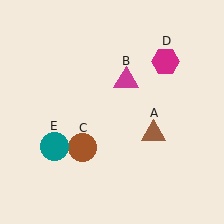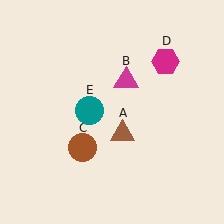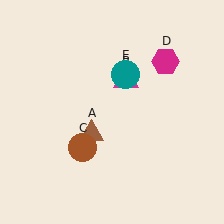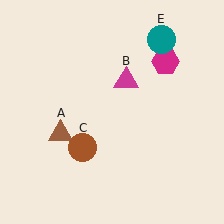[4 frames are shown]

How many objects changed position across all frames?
2 objects changed position: brown triangle (object A), teal circle (object E).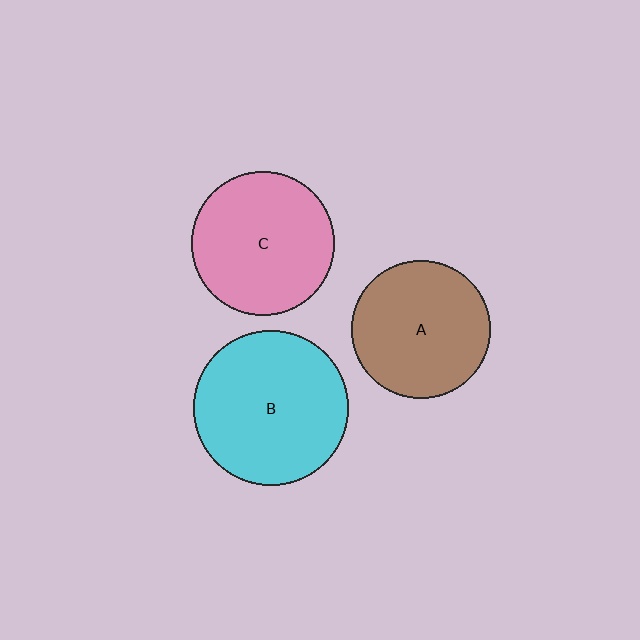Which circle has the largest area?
Circle B (cyan).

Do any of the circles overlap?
No, none of the circles overlap.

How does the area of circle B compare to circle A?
Approximately 1.2 times.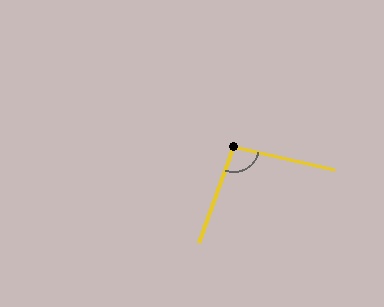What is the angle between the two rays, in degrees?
Approximately 97 degrees.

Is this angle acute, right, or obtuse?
It is obtuse.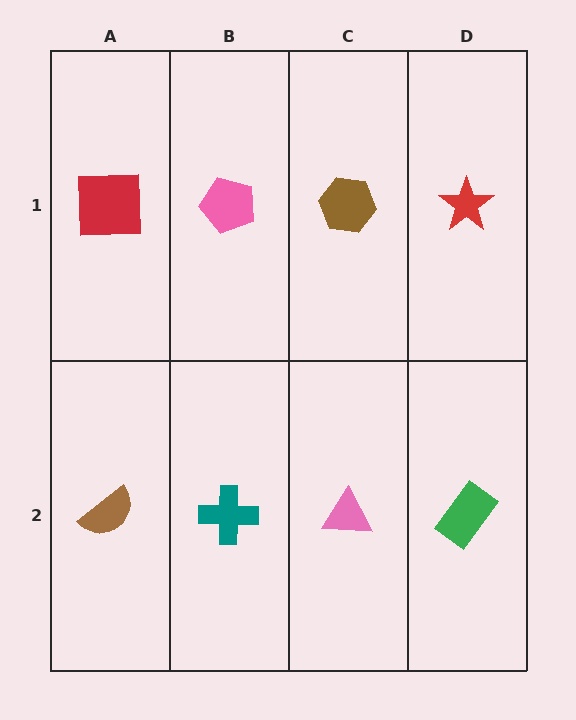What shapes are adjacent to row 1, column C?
A pink triangle (row 2, column C), a pink pentagon (row 1, column B), a red star (row 1, column D).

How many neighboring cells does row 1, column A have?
2.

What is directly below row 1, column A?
A brown semicircle.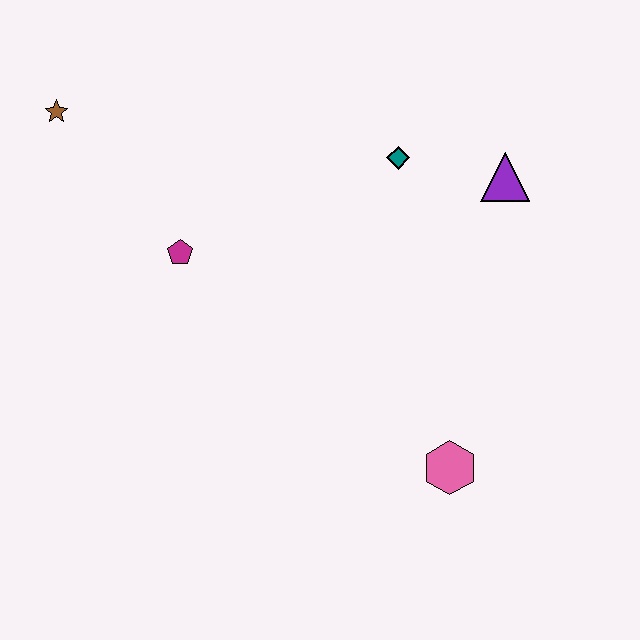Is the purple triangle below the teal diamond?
Yes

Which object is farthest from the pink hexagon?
The brown star is farthest from the pink hexagon.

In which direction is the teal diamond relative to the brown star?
The teal diamond is to the right of the brown star.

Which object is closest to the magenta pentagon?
The brown star is closest to the magenta pentagon.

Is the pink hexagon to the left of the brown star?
No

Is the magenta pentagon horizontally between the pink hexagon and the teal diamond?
No